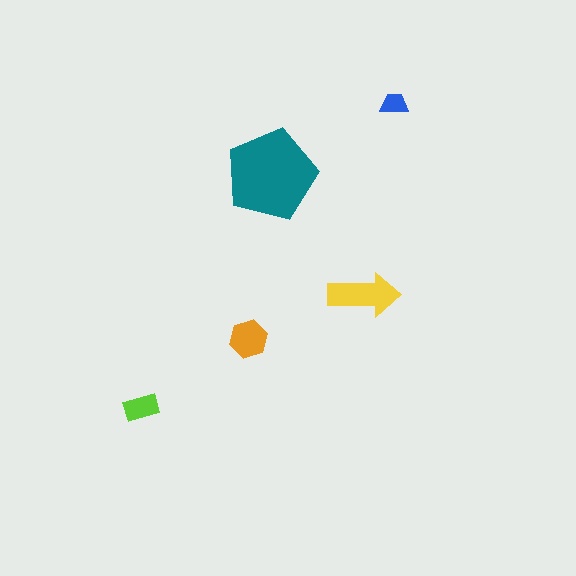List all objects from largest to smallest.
The teal pentagon, the yellow arrow, the orange hexagon, the lime rectangle, the blue trapezoid.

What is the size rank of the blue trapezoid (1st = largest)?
5th.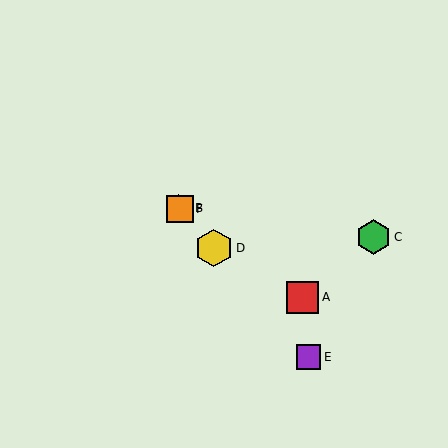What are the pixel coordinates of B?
Object B is at (179, 208).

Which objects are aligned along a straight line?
Objects B, D, E, F are aligned along a straight line.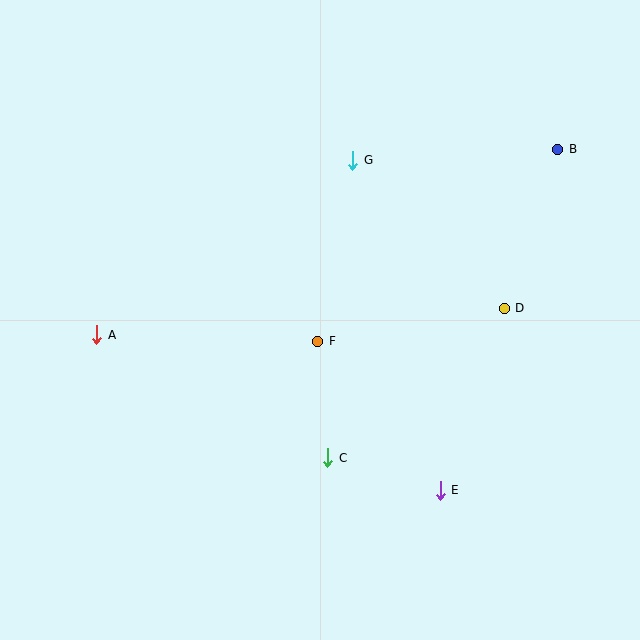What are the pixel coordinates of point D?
Point D is at (504, 308).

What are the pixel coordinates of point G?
Point G is at (353, 160).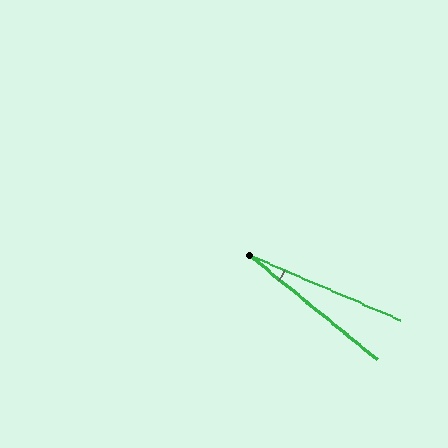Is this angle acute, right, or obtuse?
It is acute.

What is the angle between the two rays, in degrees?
Approximately 16 degrees.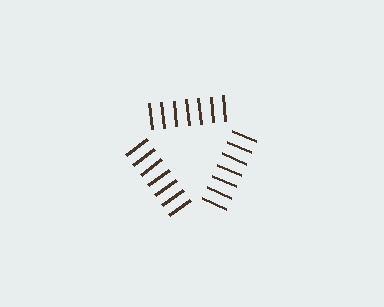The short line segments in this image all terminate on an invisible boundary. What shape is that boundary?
An illusory triangle — the line segments terminate on its edges but no continuous stroke is drawn.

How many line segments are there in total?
21 — 7 along each of the 3 edges.